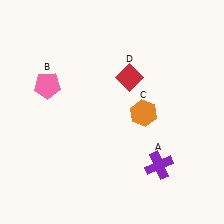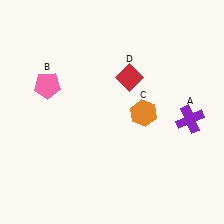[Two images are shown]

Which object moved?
The purple cross (A) moved up.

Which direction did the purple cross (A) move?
The purple cross (A) moved up.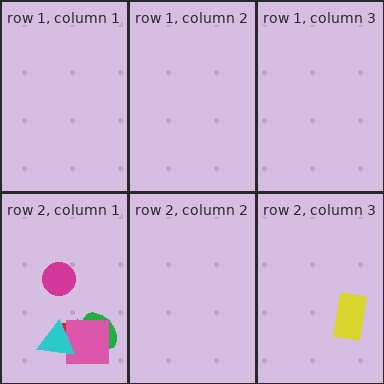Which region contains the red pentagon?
The row 2, column 1 region.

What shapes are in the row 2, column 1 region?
The magenta circle, the red pentagon, the green ellipse, the pink square, the cyan triangle.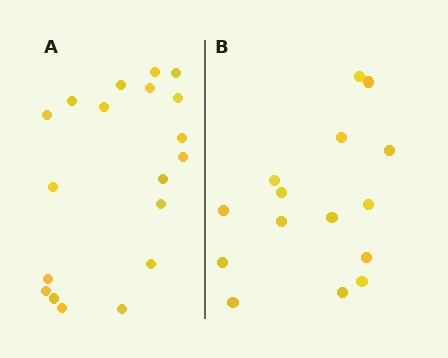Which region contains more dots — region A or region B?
Region A (the left region) has more dots.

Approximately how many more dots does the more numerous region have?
Region A has about 4 more dots than region B.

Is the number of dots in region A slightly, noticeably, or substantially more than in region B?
Region A has noticeably more, but not dramatically so. The ratio is roughly 1.3 to 1.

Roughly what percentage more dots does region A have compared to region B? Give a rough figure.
About 25% more.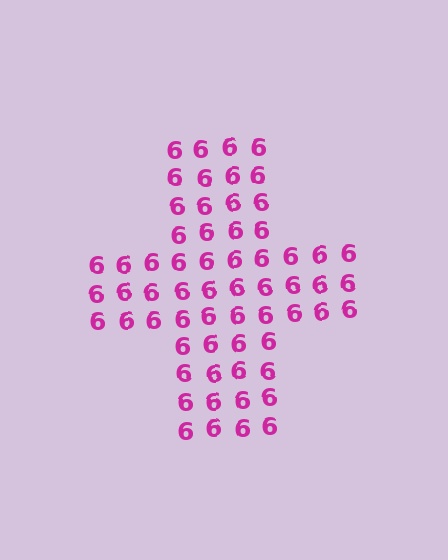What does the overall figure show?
The overall figure shows a cross.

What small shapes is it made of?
It is made of small digit 6's.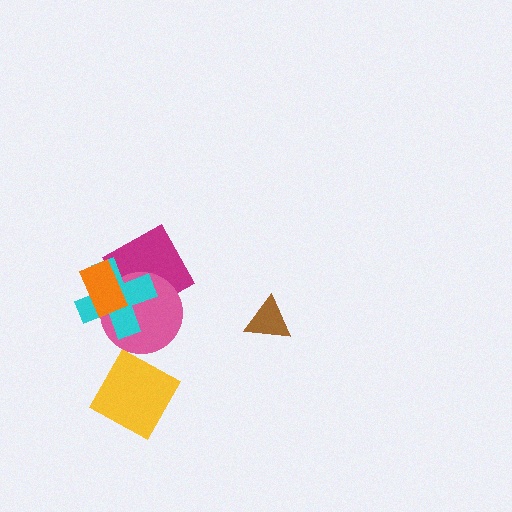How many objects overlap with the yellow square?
0 objects overlap with the yellow square.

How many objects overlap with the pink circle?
3 objects overlap with the pink circle.